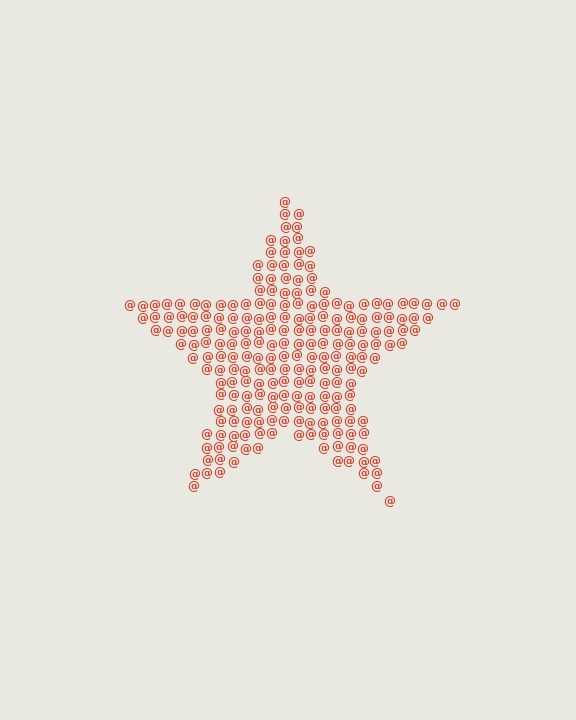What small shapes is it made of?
It is made of small at signs.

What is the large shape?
The large shape is a star.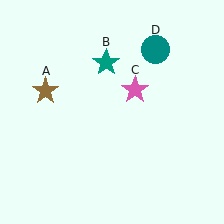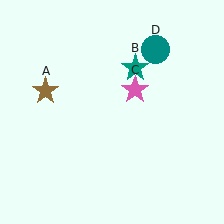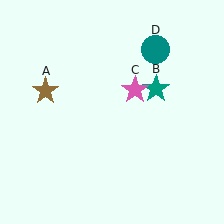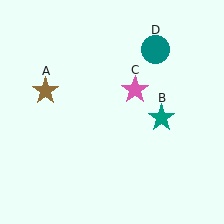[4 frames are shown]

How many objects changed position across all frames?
1 object changed position: teal star (object B).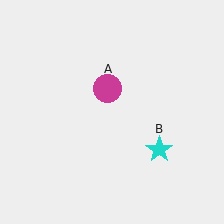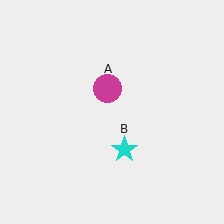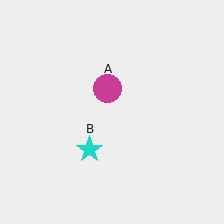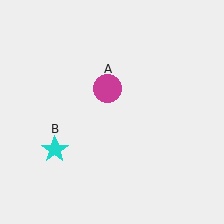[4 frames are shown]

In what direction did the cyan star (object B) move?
The cyan star (object B) moved left.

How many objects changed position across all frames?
1 object changed position: cyan star (object B).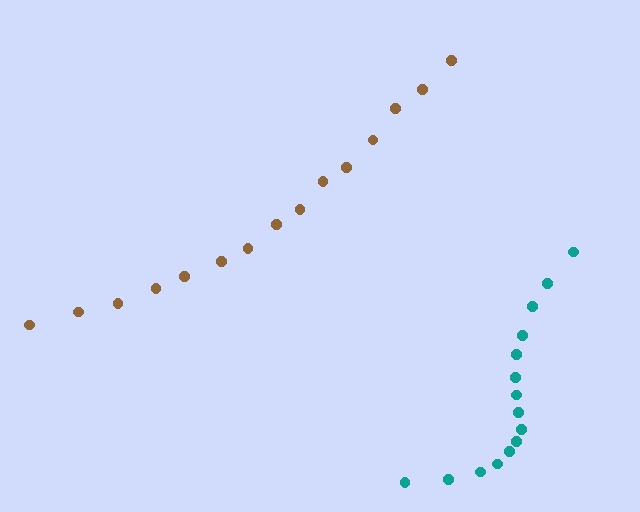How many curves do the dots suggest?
There are 2 distinct paths.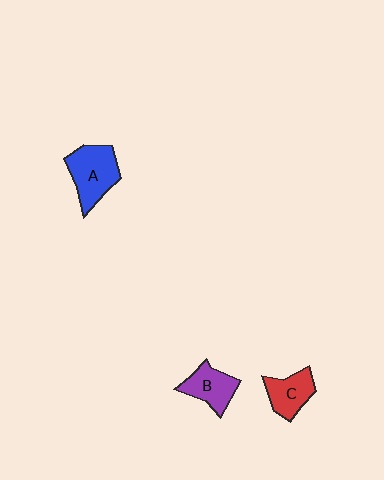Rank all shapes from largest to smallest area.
From largest to smallest: A (blue), B (purple), C (red).